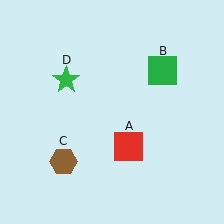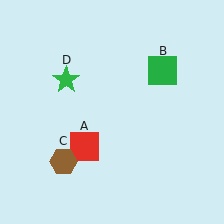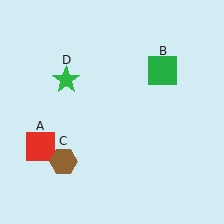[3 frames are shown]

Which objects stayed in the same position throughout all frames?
Green square (object B) and brown hexagon (object C) and green star (object D) remained stationary.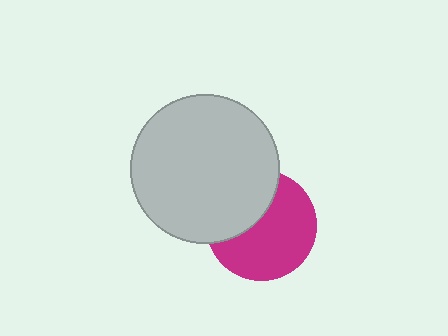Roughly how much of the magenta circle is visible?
About half of it is visible (roughly 63%).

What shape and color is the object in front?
The object in front is a light gray circle.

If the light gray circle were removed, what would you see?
You would see the complete magenta circle.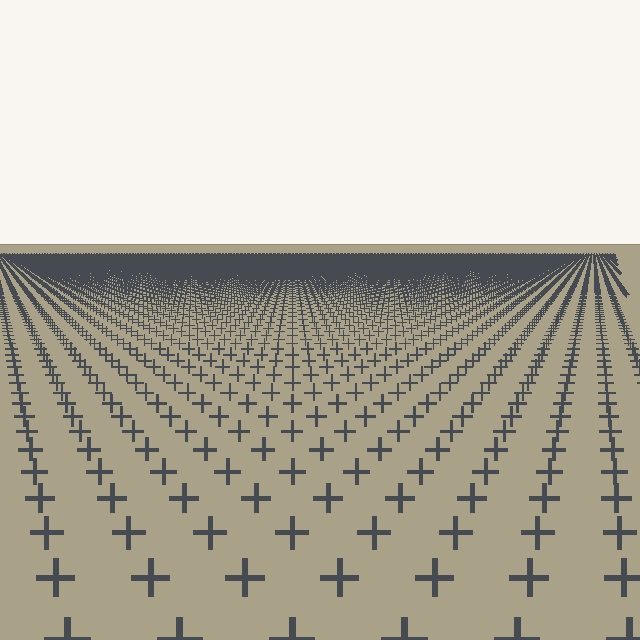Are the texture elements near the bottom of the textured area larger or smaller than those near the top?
Larger. Near the bottom, elements are closer to the viewer and appear at a bigger on-screen size.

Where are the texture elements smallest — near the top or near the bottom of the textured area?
Near the top.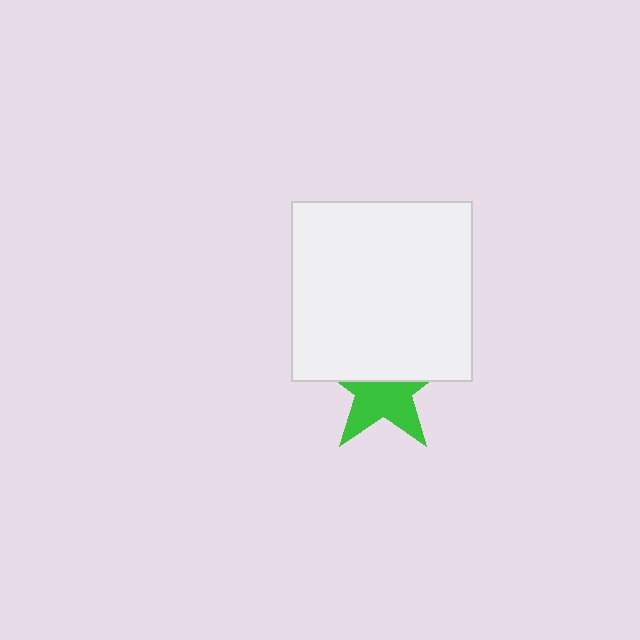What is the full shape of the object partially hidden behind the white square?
The partially hidden object is a green star.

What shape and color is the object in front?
The object in front is a white square.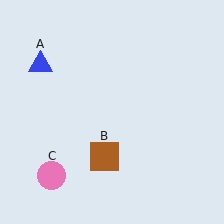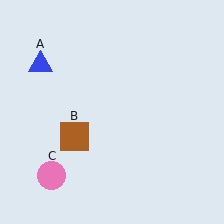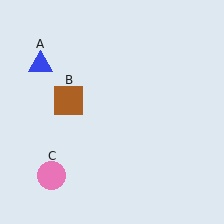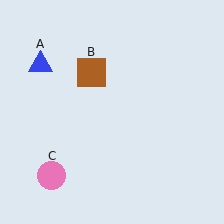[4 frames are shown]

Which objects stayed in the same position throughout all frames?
Blue triangle (object A) and pink circle (object C) remained stationary.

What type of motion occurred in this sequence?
The brown square (object B) rotated clockwise around the center of the scene.